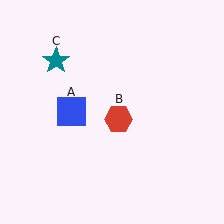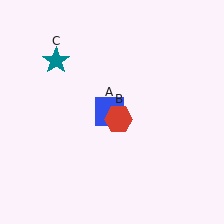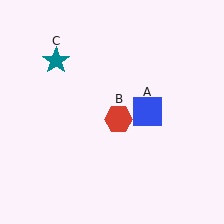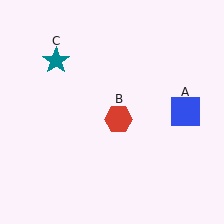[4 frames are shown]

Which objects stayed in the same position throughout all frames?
Red hexagon (object B) and teal star (object C) remained stationary.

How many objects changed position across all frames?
1 object changed position: blue square (object A).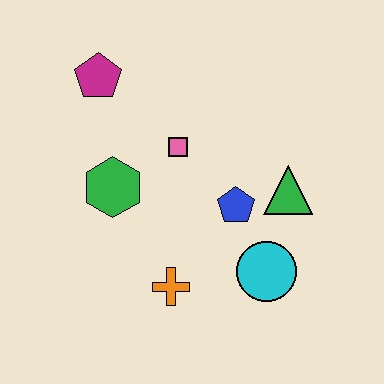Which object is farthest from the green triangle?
The magenta pentagon is farthest from the green triangle.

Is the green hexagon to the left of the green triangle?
Yes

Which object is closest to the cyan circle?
The blue pentagon is closest to the cyan circle.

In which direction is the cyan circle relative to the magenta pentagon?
The cyan circle is below the magenta pentagon.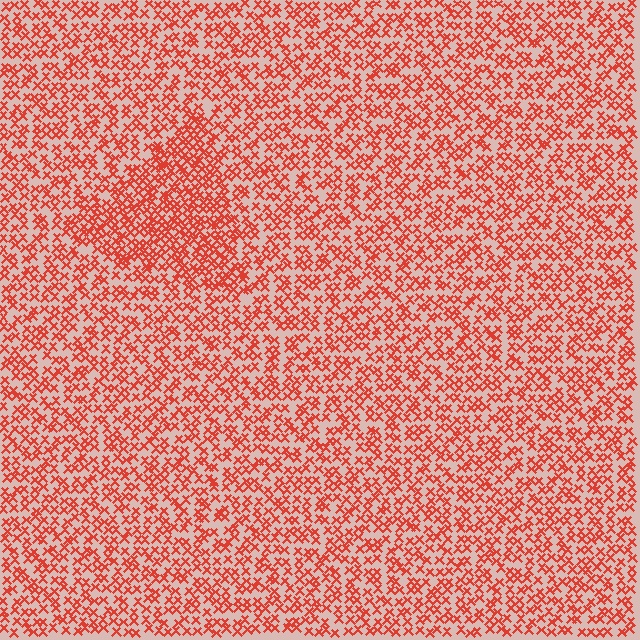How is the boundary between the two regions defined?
The boundary is defined by a change in element density (approximately 1.6x ratio). All elements are the same color, size, and shape.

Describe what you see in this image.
The image contains small red elements arranged at two different densities. A triangle-shaped region is visible where the elements are more densely packed than the surrounding area.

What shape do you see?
I see a triangle.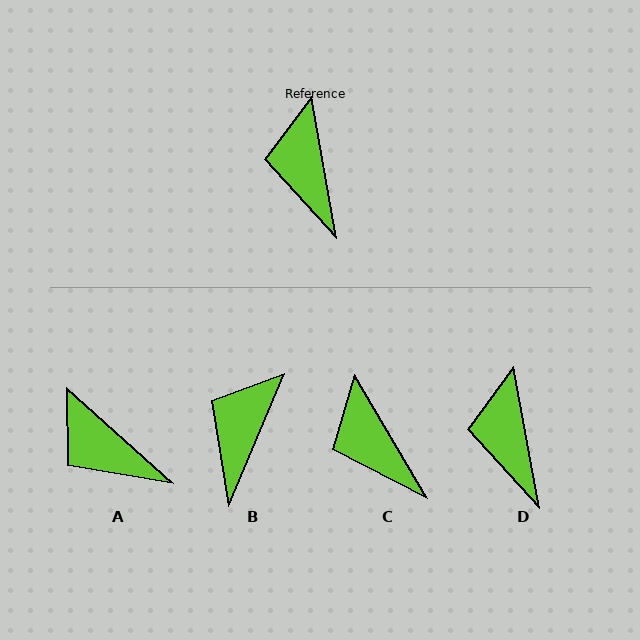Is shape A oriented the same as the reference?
No, it is off by about 38 degrees.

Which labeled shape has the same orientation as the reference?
D.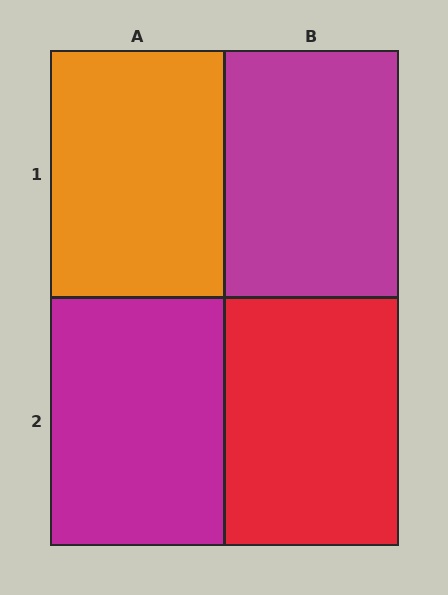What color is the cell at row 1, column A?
Orange.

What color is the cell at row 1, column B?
Magenta.